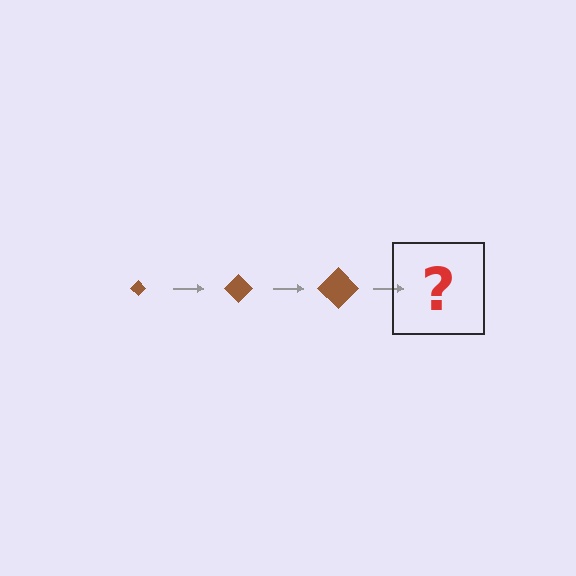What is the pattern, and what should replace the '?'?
The pattern is that the diamond gets progressively larger each step. The '?' should be a brown diamond, larger than the previous one.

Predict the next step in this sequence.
The next step is a brown diamond, larger than the previous one.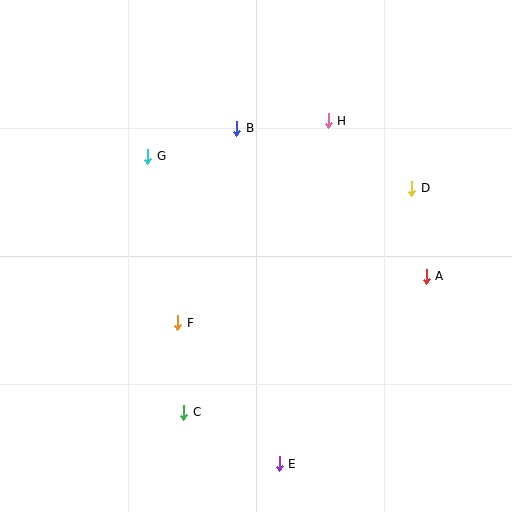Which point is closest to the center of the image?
Point F at (178, 323) is closest to the center.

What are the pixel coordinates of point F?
Point F is at (178, 323).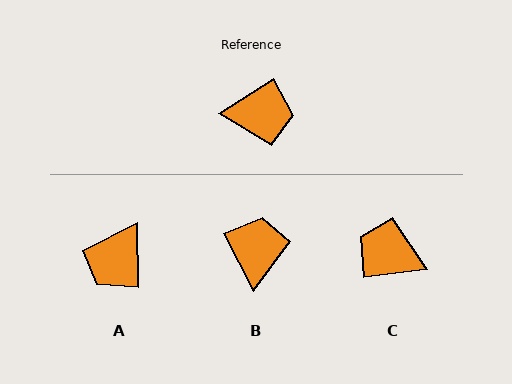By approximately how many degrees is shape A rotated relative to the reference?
Approximately 122 degrees clockwise.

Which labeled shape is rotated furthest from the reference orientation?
C, about 156 degrees away.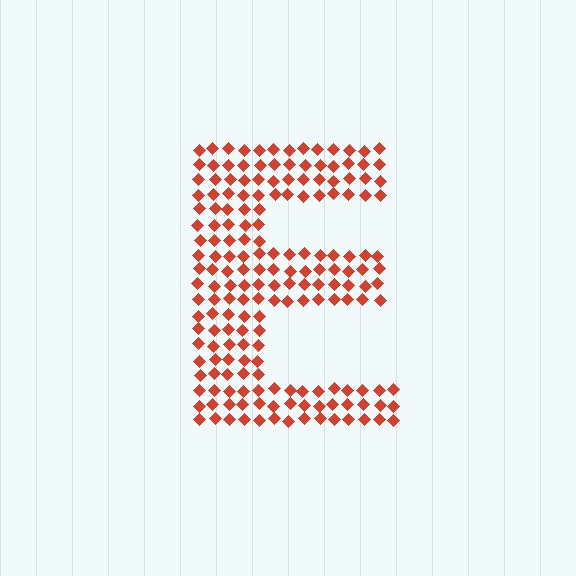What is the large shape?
The large shape is the letter E.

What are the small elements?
The small elements are diamonds.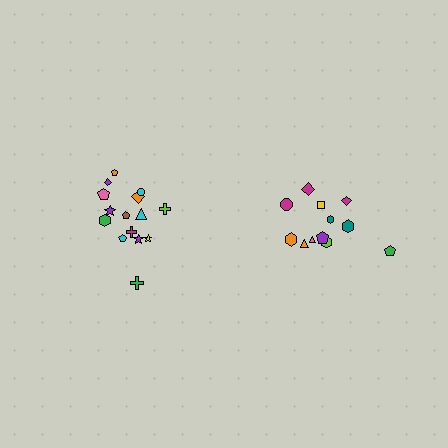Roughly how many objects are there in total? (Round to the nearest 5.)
Roughly 25 objects in total.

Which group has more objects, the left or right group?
The left group.